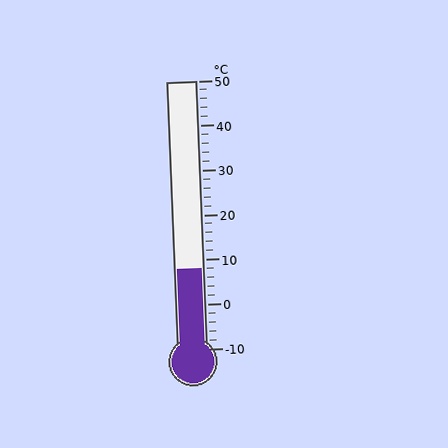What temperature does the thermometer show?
The thermometer shows approximately 8°C.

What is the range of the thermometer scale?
The thermometer scale ranges from -10°C to 50°C.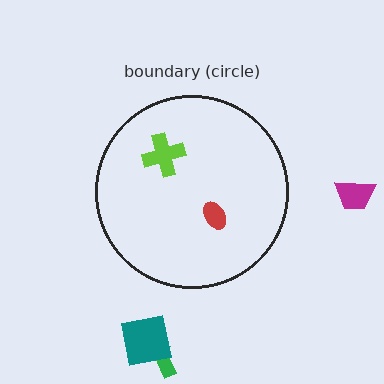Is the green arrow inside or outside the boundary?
Outside.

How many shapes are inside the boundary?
2 inside, 3 outside.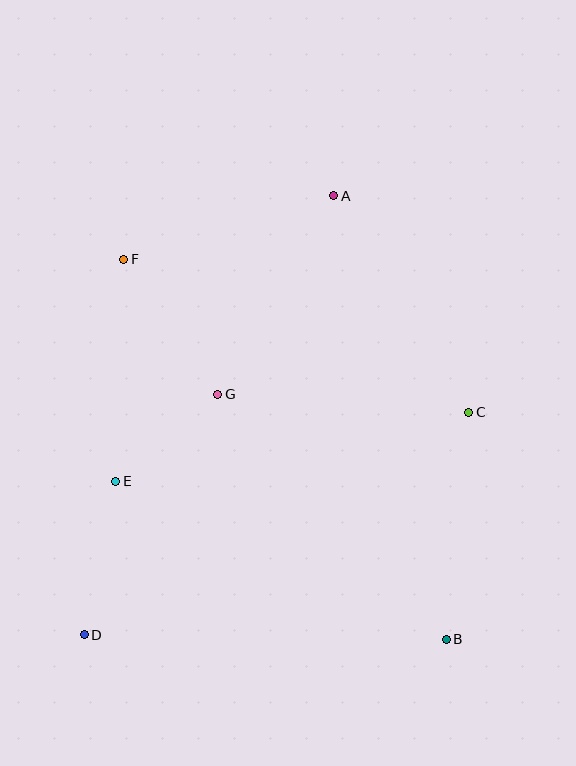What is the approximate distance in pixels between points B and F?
The distance between B and F is approximately 499 pixels.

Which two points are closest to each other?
Points E and G are closest to each other.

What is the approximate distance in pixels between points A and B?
The distance between A and B is approximately 457 pixels.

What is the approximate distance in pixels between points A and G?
The distance between A and G is approximately 230 pixels.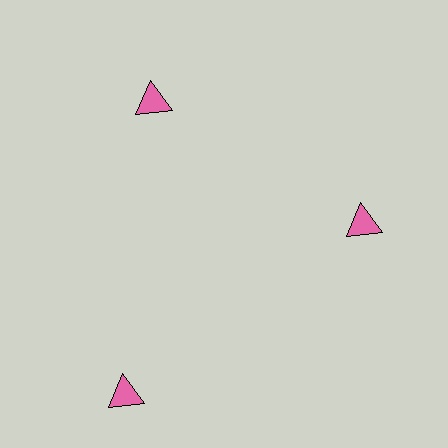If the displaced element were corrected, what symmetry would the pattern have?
It would have 3-fold rotational symmetry — the pattern would map onto itself every 120 degrees.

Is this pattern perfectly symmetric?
No. The 3 pink triangles are arranged in a ring, but one element near the 7 o'clock position is pushed outward from the center, breaking the 3-fold rotational symmetry.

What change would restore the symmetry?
The symmetry would be restored by moving it inward, back onto the ring so that all 3 triangles sit at equal angles and equal distance from the center.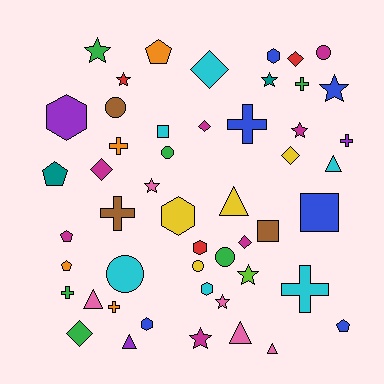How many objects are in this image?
There are 50 objects.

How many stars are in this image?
There are 9 stars.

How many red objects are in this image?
There are 3 red objects.